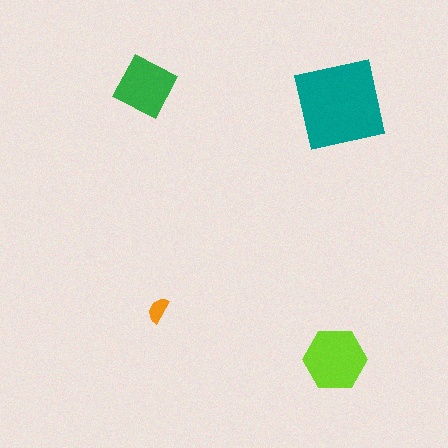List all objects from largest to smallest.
The teal square, the lime hexagon, the green square, the orange semicircle.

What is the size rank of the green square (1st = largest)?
3rd.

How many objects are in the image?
There are 4 objects in the image.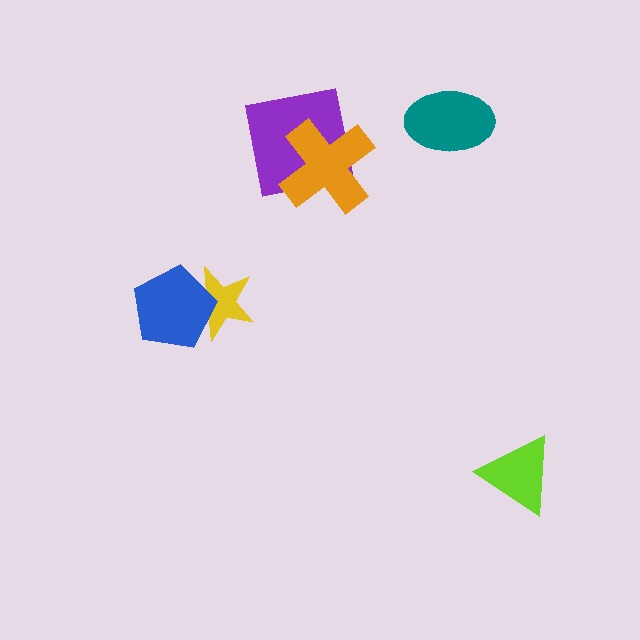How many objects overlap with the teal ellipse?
0 objects overlap with the teal ellipse.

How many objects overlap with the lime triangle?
0 objects overlap with the lime triangle.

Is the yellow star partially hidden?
Yes, it is partially covered by another shape.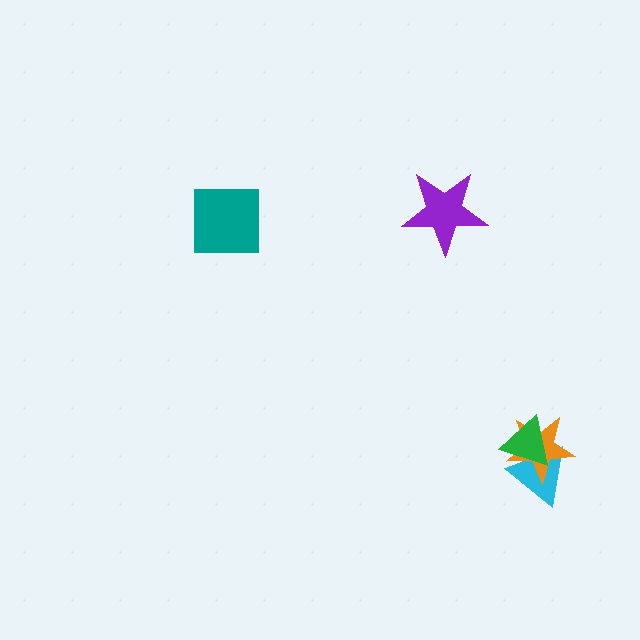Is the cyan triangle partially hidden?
Yes, it is partially covered by another shape.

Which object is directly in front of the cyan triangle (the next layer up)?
The orange star is directly in front of the cyan triangle.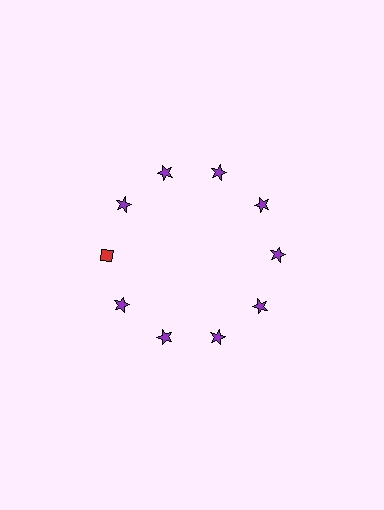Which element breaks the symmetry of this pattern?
The red diamond at roughly the 9 o'clock position breaks the symmetry. All other shapes are purple stars.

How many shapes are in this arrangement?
There are 10 shapes arranged in a ring pattern.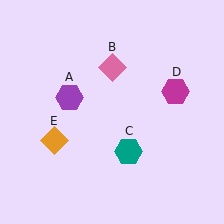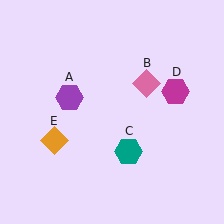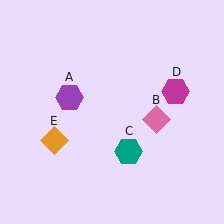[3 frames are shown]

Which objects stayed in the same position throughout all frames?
Purple hexagon (object A) and teal hexagon (object C) and magenta hexagon (object D) and orange diamond (object E) remained stationary.